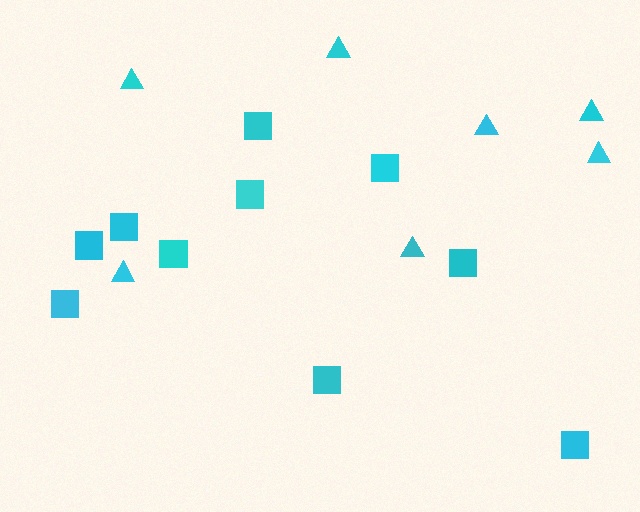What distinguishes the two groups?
There are 2 groups: one group of squares (10) and one group of triangles (7).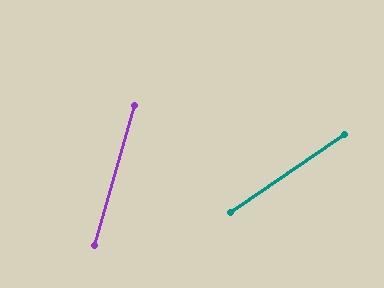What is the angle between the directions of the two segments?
Approximately 40 degrees.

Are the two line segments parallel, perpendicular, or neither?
Neither parallel nor perpendicular — they differ by about 40°.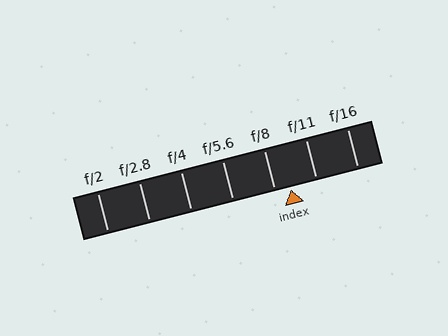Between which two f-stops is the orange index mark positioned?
The index mark is between f/8 and f/11.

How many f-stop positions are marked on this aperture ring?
There are 7 f-stop positions marked.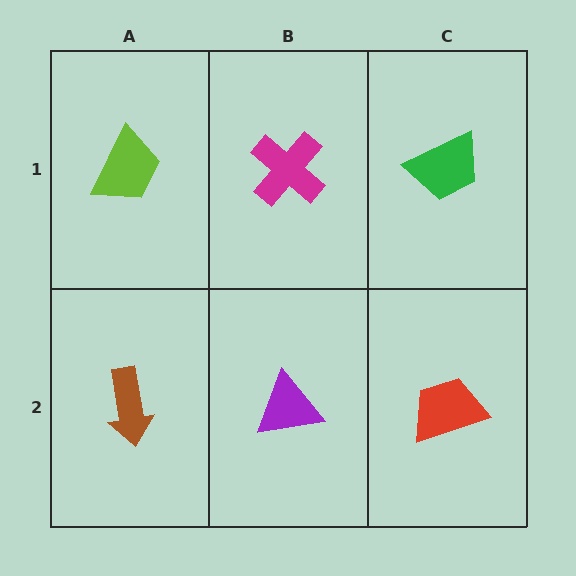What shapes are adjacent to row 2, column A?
A lime trapezoid (row 1, column A), a purple triangle (row 2, column B).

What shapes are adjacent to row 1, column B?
A purple triangle (row 2, column B), a lime trapezoid (row 1, column A), a green trapezoid (row 1, column C).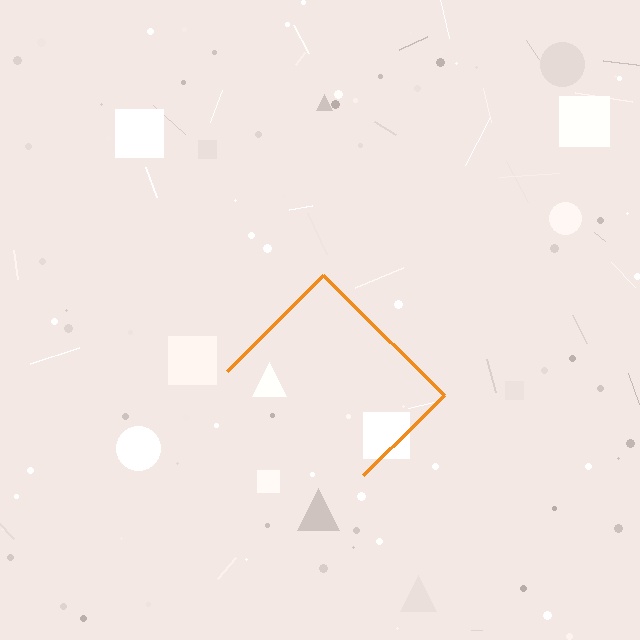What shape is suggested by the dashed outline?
The dashed outline suggests a diamond.